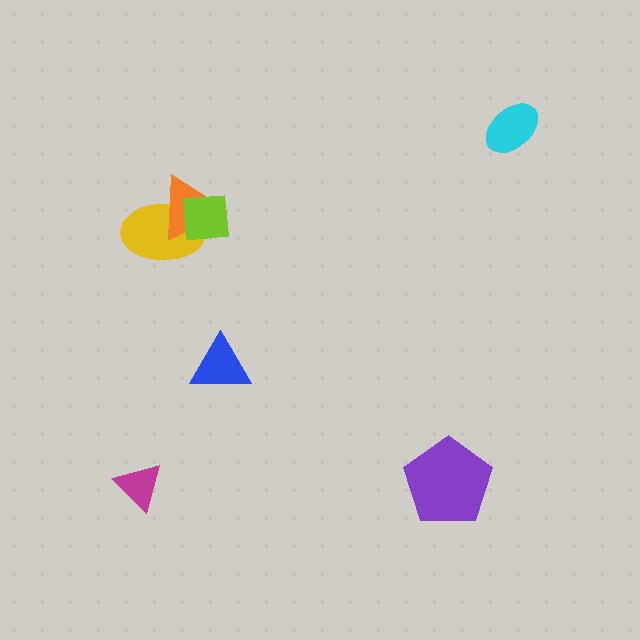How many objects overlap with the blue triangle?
0 objects overlap with the blue triangle.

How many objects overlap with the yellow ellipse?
2 objects overlap with the yellow ellipse.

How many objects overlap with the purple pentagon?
0 objects overlap with the purple pentagon.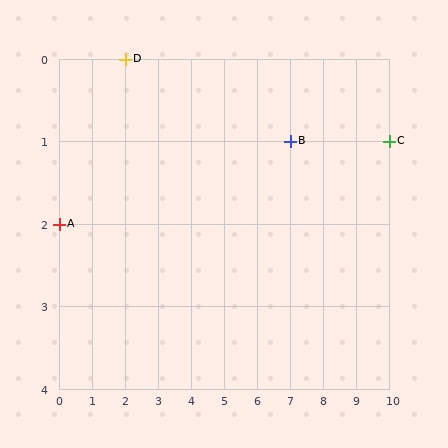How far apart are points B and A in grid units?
Points B and A are 7 columns and 1 row apart (about 7.1 grid units diagonally).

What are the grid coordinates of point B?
Point B is at grid coordinates (7, 1).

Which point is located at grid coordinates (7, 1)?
Point B is at (7, 1).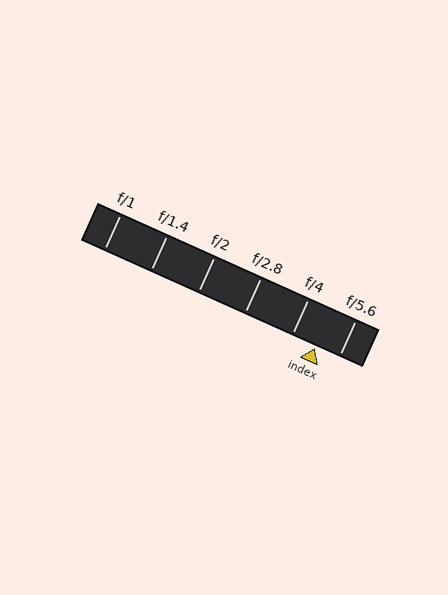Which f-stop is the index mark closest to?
The index mark is closest to f/5.6.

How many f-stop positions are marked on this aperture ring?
There are 6 f-stop positions marked.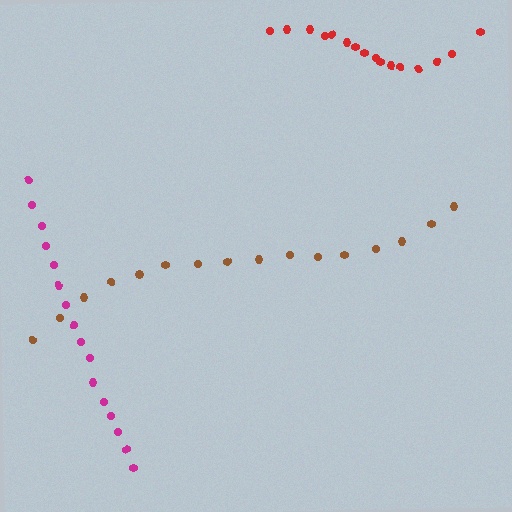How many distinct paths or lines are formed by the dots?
There are 3 distinct paths.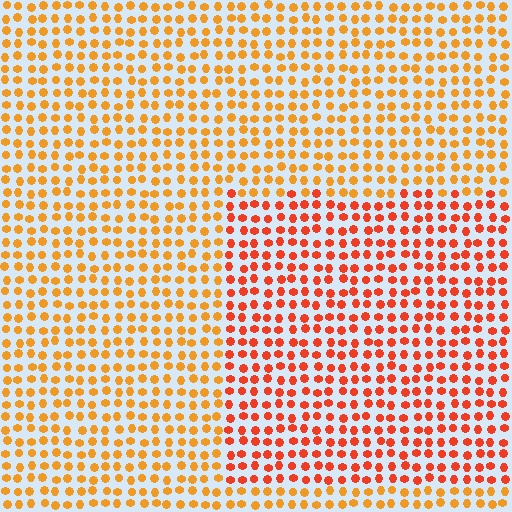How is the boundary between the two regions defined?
The boundary is defined purely by a slight shift in hue (about 28 degrees). Spacing, size, and orientation are identical on both sides.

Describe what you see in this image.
The image is filled with small orange elements in a uniform arrangement. A rectangle-shaped region is visible where the elements are tinted to a slightly different hue, forming a subtle color boundary.